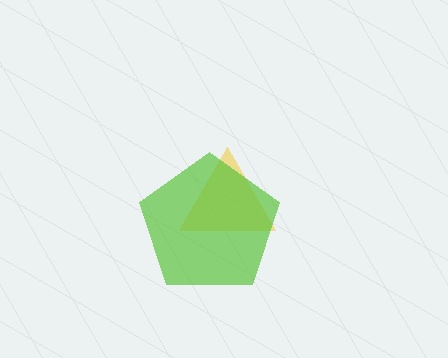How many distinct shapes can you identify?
There are 2 distinct shapes: a yellow triangle, a lime pentagon.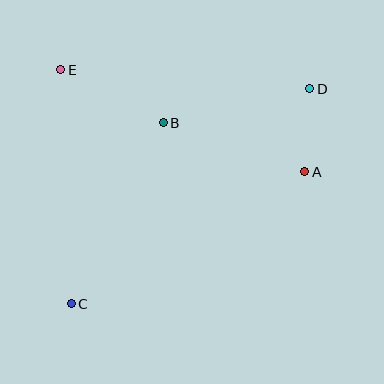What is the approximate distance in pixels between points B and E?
The distance between B and E is approximately 116 pixels.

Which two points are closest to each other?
Points A and D are closest to each other.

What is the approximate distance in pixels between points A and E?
The distance between A and E is approximately 265 pixels.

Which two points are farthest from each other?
Points C and D are farthest from each other.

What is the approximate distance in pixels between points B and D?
The distance between B and D is approximately 150 pixels.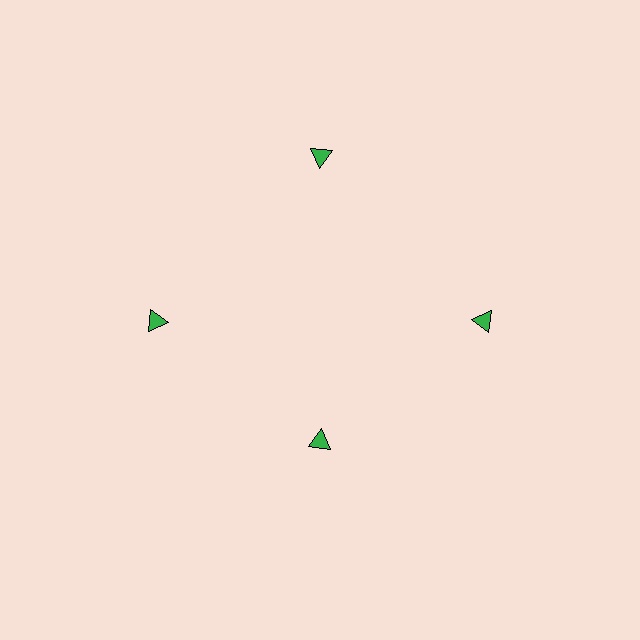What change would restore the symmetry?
The symmetry would be restored by moving it outward, back onto the ring so that all 4 triangles sit at equal angles and equal distance from the center.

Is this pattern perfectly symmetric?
No. The 4 green triangles are arranged in a ring, but one element near the 6 o'clock position is pulled inward toward the center, breaking the 4-fold rotational symmetry.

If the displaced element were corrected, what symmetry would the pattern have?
It would have 4-fold rotational symmetry — the pattern would map onto itself every 90 degrees.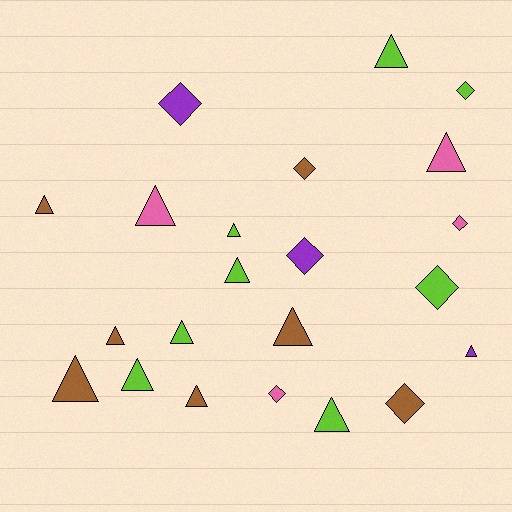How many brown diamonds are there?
There are 2 brown diamonds.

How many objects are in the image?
There are 22 objects.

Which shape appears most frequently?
Triangle, with 14 objects.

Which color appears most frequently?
Lime, with 8 objects.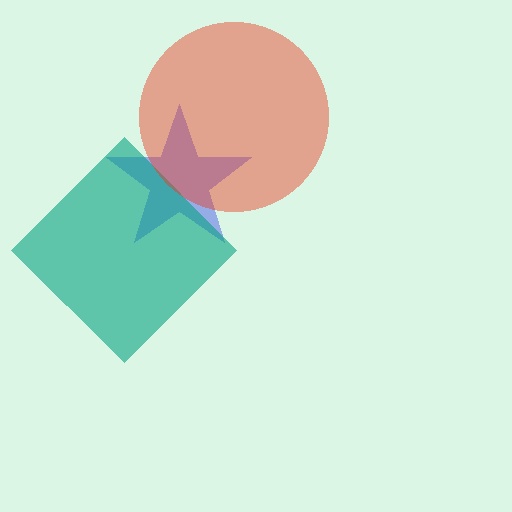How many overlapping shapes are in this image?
There are 3 overlapping shapes in the image.